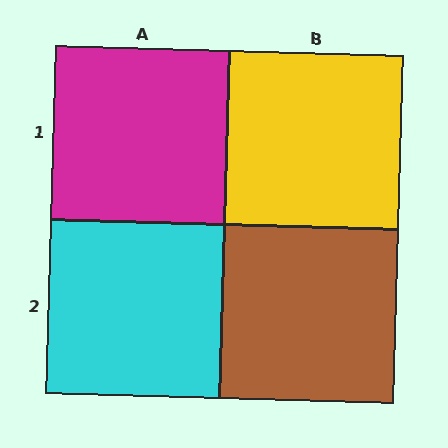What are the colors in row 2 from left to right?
Cyan, brown.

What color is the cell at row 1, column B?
Yellow.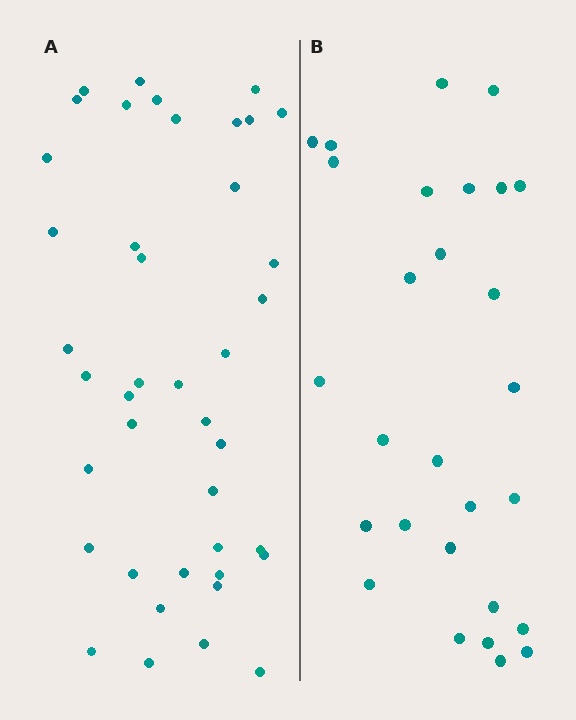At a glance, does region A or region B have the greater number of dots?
Region A (the left region) has more dots.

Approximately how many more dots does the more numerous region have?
Region A has approximately 15 more dots than region B.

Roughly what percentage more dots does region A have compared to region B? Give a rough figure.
About 45% more.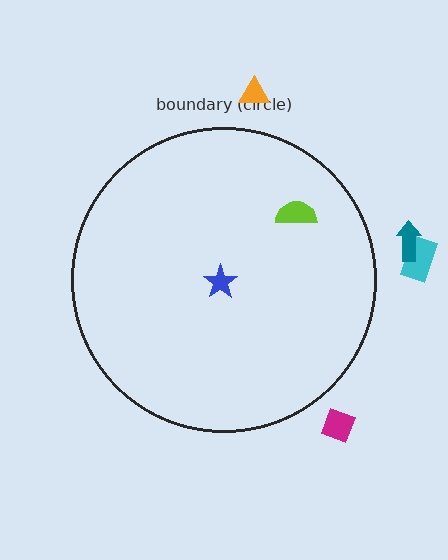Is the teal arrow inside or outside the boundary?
Outside.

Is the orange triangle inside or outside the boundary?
Outside.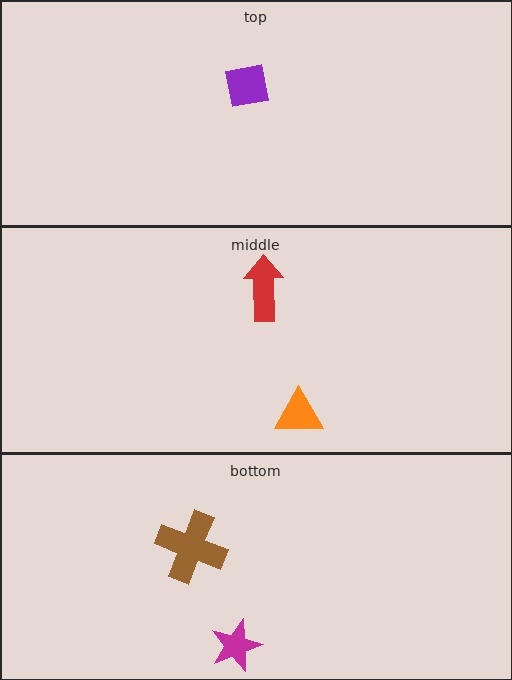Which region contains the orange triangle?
The middle region.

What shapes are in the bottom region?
The magenta star, the brown cross.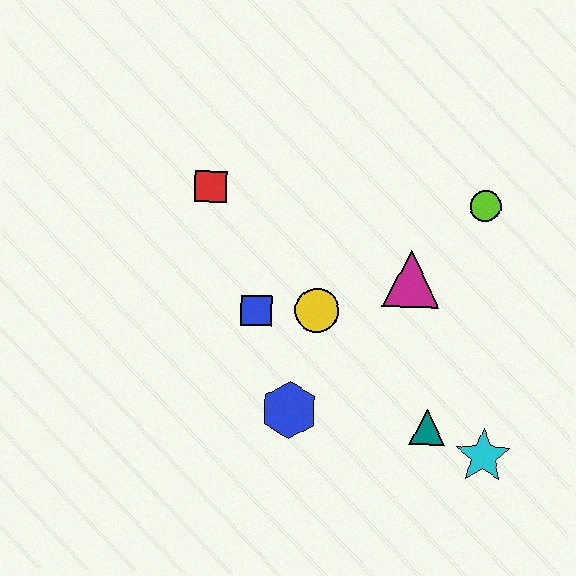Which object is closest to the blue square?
The yellow circle is closest to the blue square.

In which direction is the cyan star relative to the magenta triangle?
The cyan star is below the magenta triangle.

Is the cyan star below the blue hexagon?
Yes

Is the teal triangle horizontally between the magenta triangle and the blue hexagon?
No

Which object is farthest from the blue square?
The cyan star is farthest from the blue square.